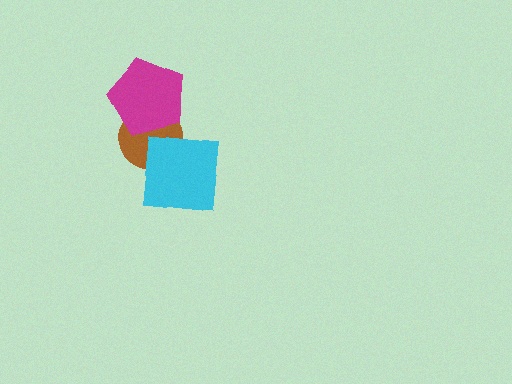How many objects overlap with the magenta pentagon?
1 object overlaps with the magenta pentagon.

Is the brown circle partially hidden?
Yes, it is partially covered by another shape.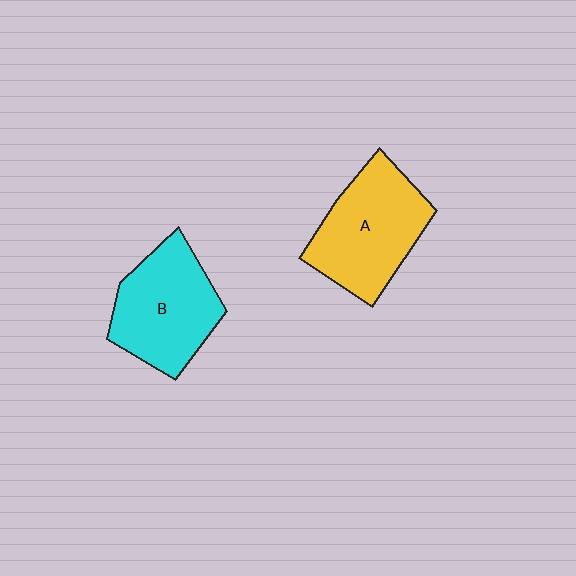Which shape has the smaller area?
Shape B (cyan).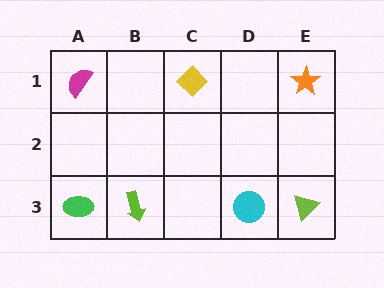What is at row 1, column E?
An orange star.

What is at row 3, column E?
A lime triangle.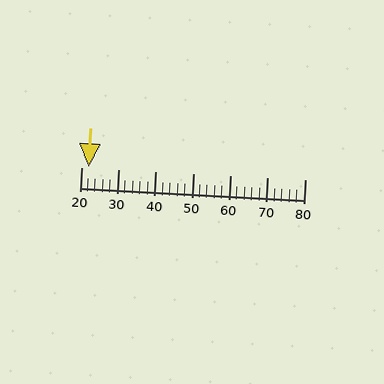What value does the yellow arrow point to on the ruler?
The yellow arrow points to approximately 22.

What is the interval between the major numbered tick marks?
The major tick marks are spaced 10 units apart.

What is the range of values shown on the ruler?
The ruler shows values from 20 to 80.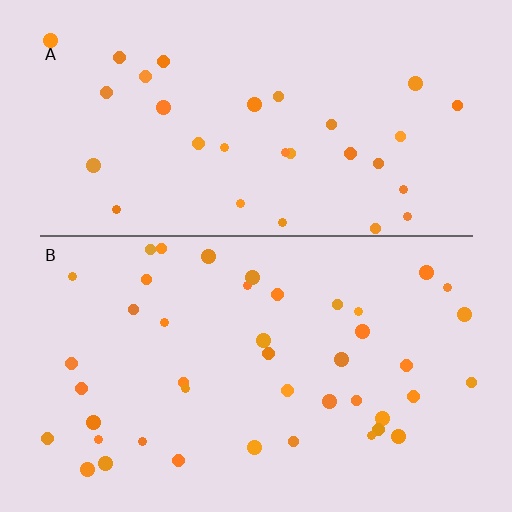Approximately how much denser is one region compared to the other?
Approximately 1.4× — region B over region A.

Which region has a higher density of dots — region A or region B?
B (the bottom).